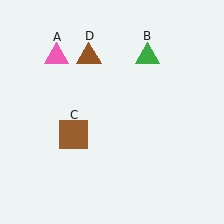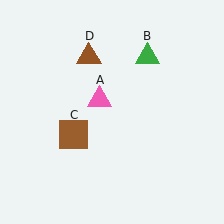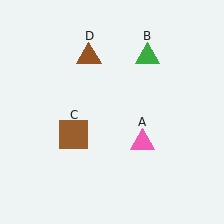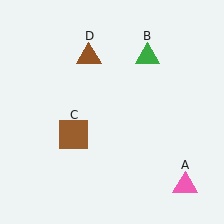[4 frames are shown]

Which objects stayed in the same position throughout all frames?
Green triangle (object B) and brown square (object C) and brown triangle (object D) remained stationary.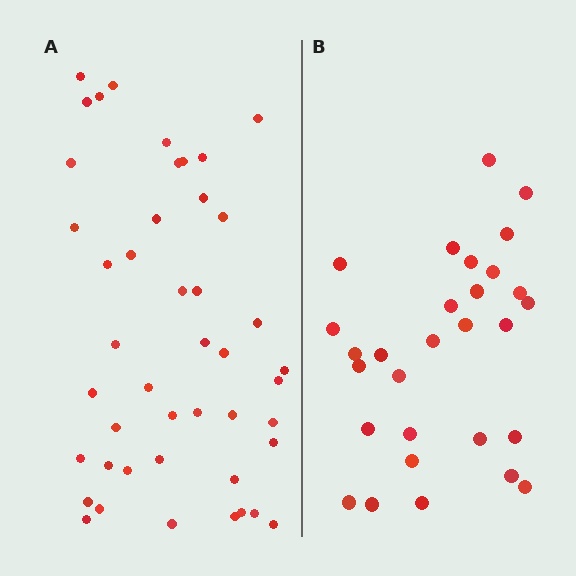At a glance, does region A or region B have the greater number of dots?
Region A (the left region) has more dots.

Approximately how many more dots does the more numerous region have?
Region A has approximately 15 more dots than region B.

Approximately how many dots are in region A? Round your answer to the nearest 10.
About 40 dots. (The exact count is 45, which rounds to 40.)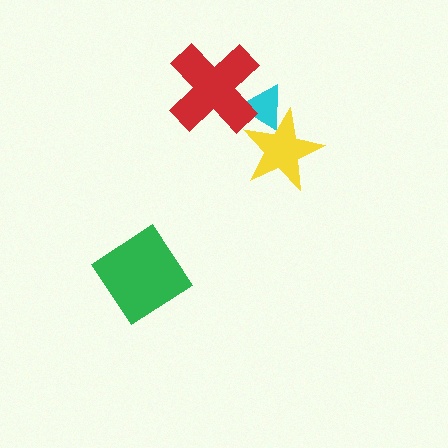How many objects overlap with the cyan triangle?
2 objects overlap with the cyan triangle.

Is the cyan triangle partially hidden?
Yes, it is partially covered by another shape.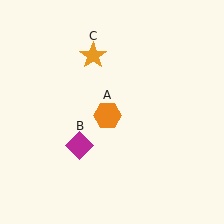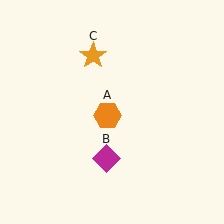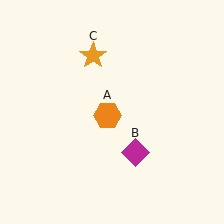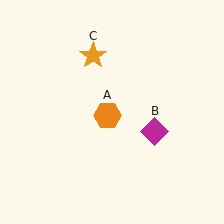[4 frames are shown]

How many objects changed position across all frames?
1 object changed position: magenta diamond (object B).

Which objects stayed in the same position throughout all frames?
Orange hexagon (object A) and orange star (object C) remained stationary.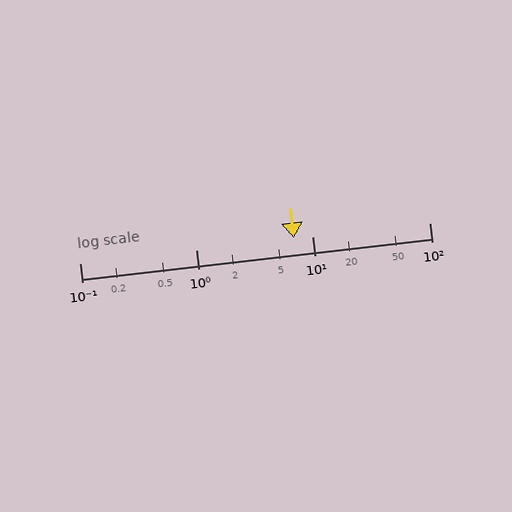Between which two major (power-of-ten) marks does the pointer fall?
The pointer is between 1 and 10.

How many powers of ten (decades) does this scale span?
The scale spans 3 decades, from 0.1 to 100.